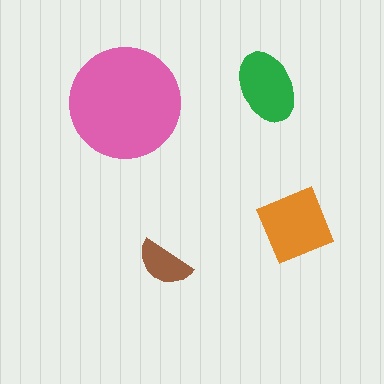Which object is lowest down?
The brown semicircle is bottommost.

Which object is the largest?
The pink circle.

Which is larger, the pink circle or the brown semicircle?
The pink circle.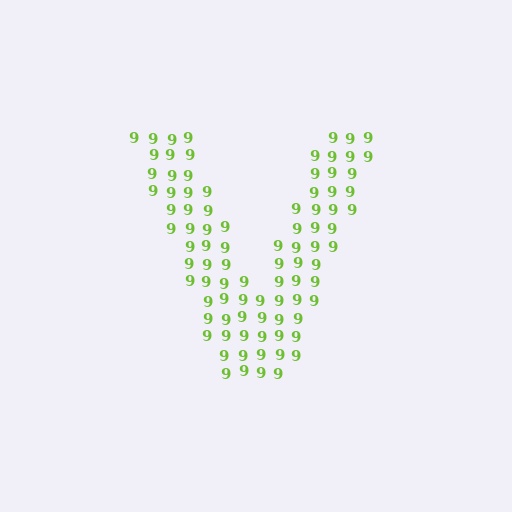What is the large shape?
The large shape is the letter V.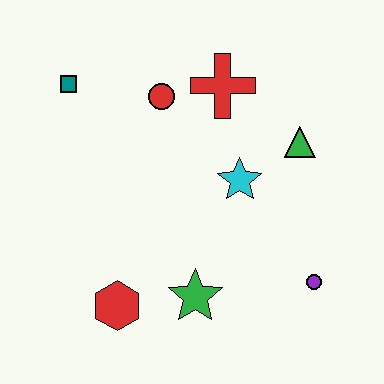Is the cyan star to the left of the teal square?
No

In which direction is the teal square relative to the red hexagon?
The teal square is above the red hexagon.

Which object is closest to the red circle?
The red cross is closest to the red circle.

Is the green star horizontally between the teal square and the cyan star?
Yes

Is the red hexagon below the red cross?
Yes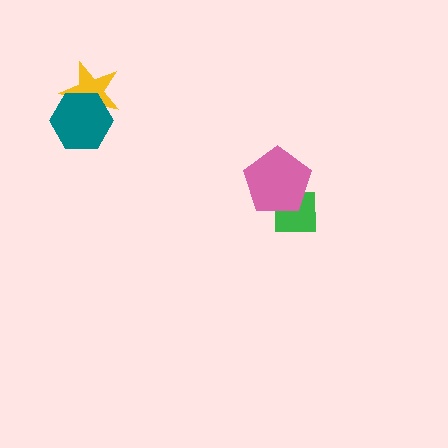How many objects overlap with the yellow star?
1 object overlaps with the yellow star.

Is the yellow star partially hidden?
Yes, it is partially covered by another shape.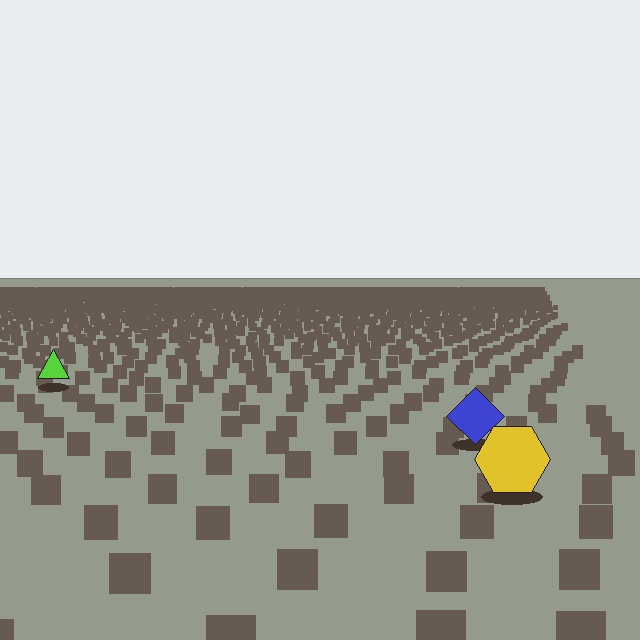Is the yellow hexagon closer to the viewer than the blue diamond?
Yes. The yellow hexagon is closer — you can tell from the texture gradient: the ground texture is coarser near it.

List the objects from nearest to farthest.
From nearest to farthest: the yellow hexagon, the blue diamond, the lime triangle.